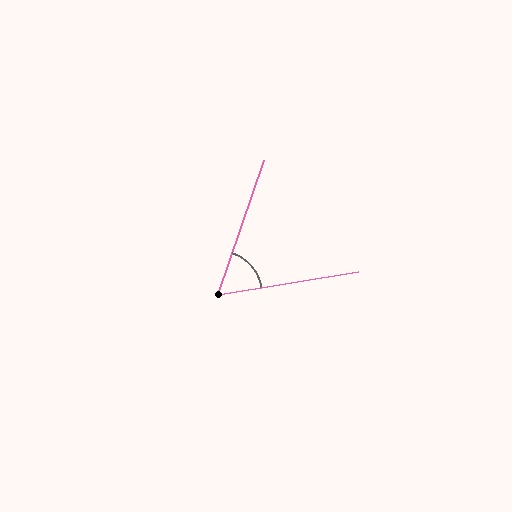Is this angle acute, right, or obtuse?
It is acute.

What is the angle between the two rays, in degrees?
Approximately 62 degrees.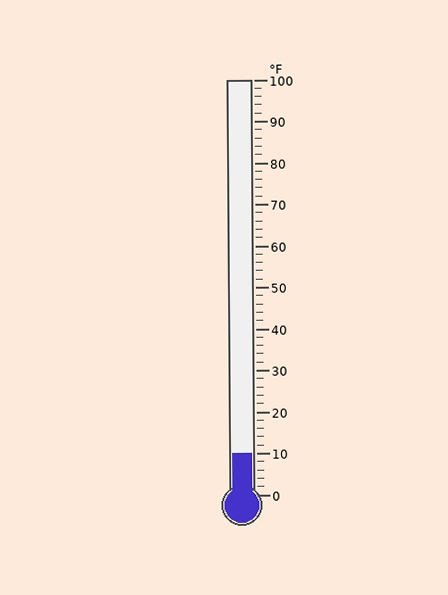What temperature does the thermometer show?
The thermometer shows approximately 10°F.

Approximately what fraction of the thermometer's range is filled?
The thermometer is filled to approximately 10% of its range.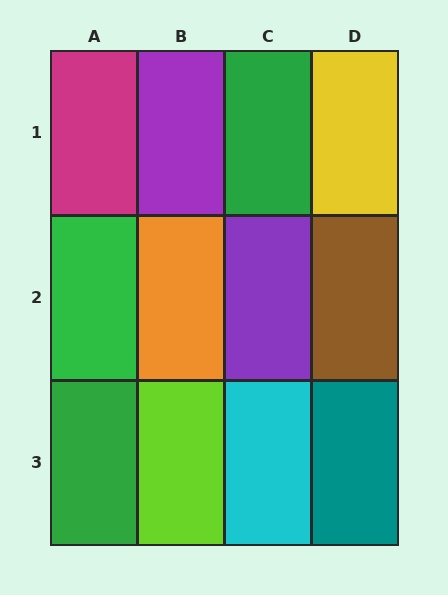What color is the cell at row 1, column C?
Green.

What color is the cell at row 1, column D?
Yellow.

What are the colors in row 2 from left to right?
Green, orange, purple, brown.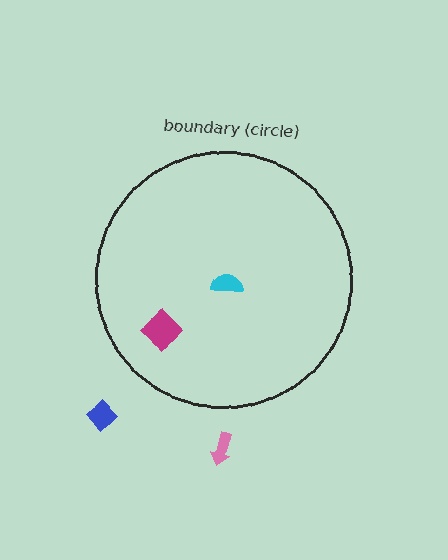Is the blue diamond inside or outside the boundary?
Outside.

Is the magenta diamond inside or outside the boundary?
Inside.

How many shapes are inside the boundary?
2 inside, 2 outside.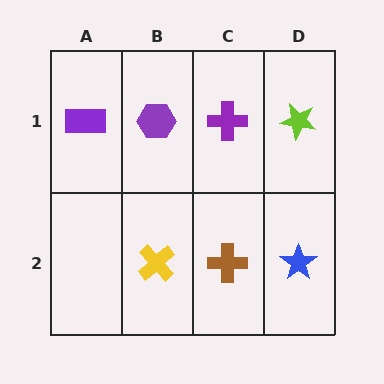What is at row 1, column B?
A purple hexagon.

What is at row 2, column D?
A blue star.